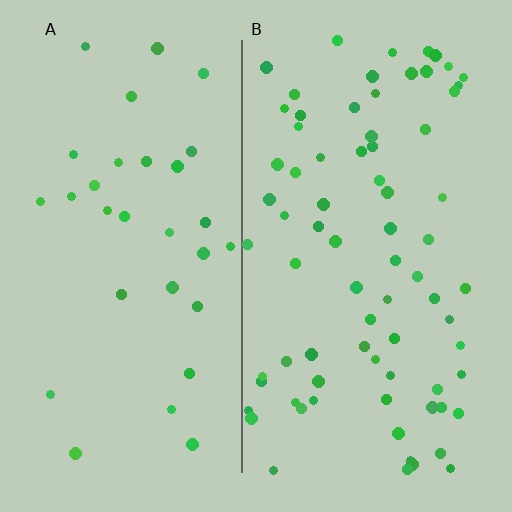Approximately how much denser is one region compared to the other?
Approximately 2.4× — region B over region A.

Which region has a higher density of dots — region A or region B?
B (the right).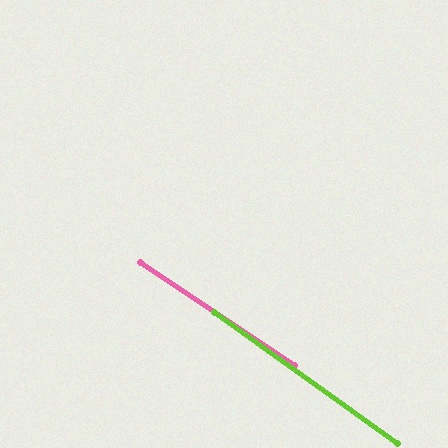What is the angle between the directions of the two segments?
Approximately 2 degrees.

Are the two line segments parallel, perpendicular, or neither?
Parallel — their directions differ by only 1.8°.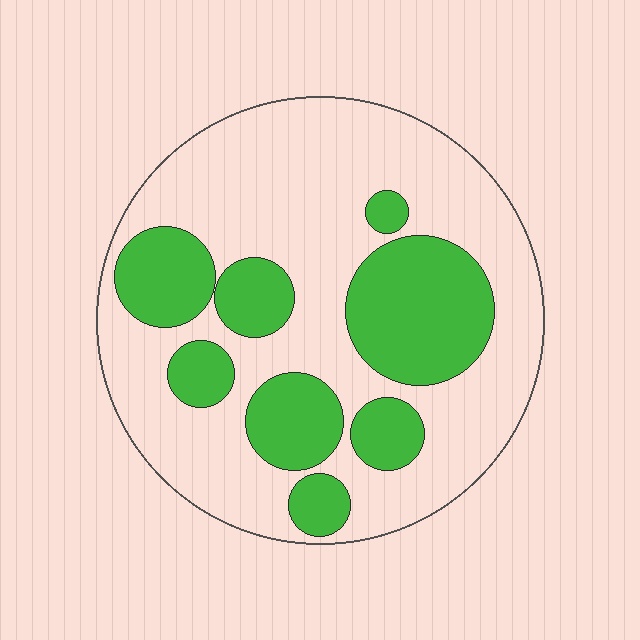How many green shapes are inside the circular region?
8.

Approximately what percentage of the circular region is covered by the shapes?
Approximately 30%.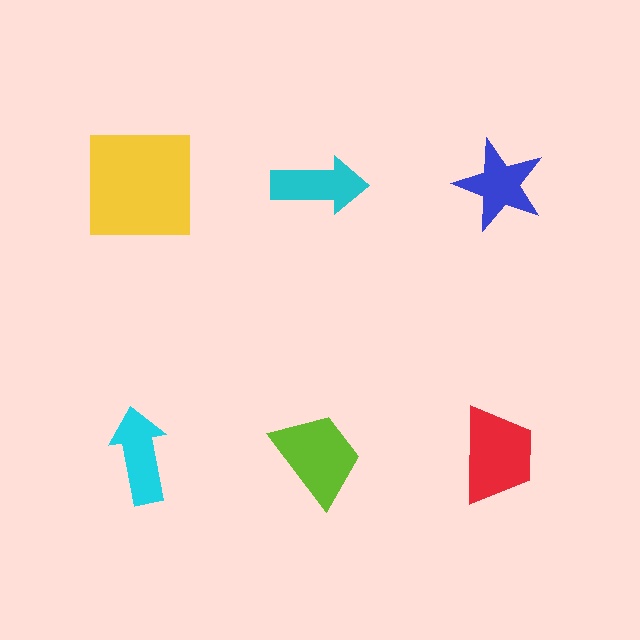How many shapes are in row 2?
3 shapes.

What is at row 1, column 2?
A cyan arrow.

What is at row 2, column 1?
A cyan arrow.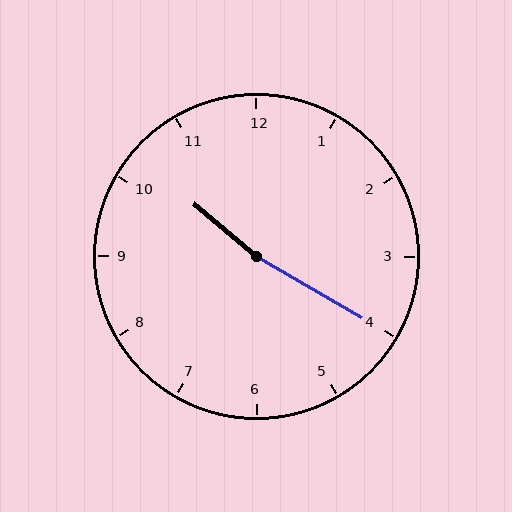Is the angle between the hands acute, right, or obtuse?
It is obtuse.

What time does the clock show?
10:20.